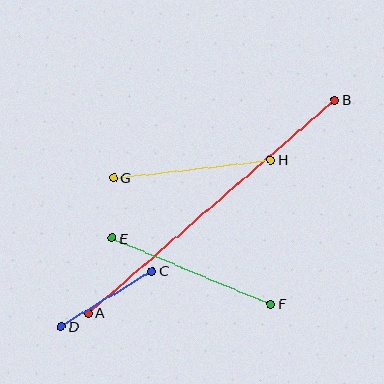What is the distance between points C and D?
The distance is approximately 107 pixels.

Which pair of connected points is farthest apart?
Points A and B are farthest apart.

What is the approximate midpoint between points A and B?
The midpoint is at approximately (212, 206) pixels.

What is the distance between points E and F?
The distance is approximately 172 pixels.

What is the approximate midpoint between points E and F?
The midpoint is at approximately (192, 271) pixels.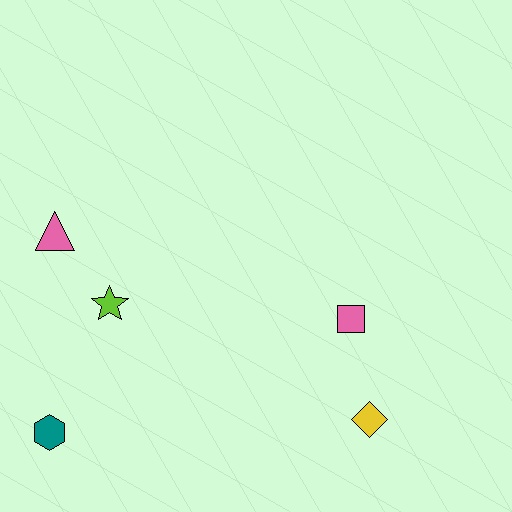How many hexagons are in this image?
There is 1 hexagon.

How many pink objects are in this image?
There are 2 pink objects.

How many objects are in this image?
There are 5 objects.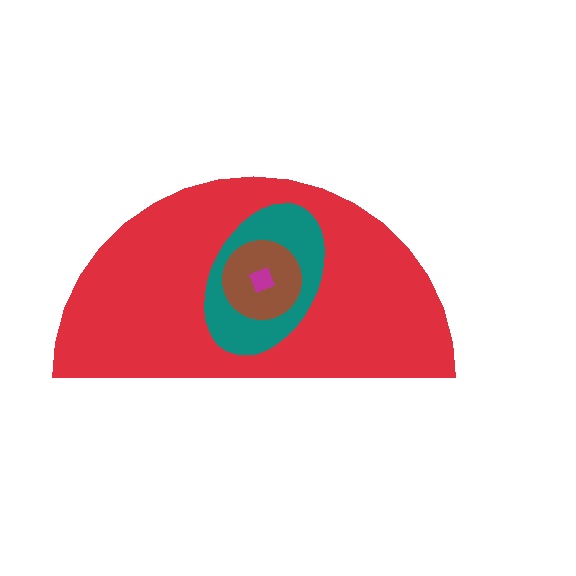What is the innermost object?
The magenta square.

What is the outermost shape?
The red semicircle.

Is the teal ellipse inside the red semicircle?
Yes.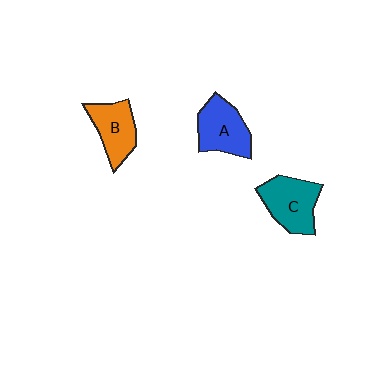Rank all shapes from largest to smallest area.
From largest to smallest: C (teal), A (blue), B (orange).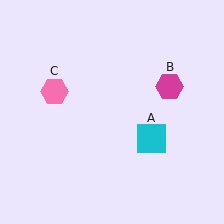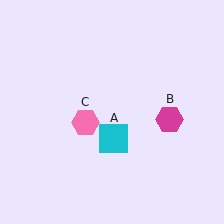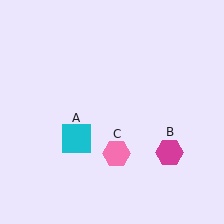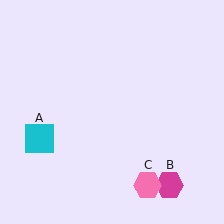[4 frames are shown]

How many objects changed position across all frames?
3 objects changed position: cyan square (object A), magenta hexagon (object B), pink hexagon (object C).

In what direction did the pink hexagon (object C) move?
The pink hexagon (object C) moved down and to the right.